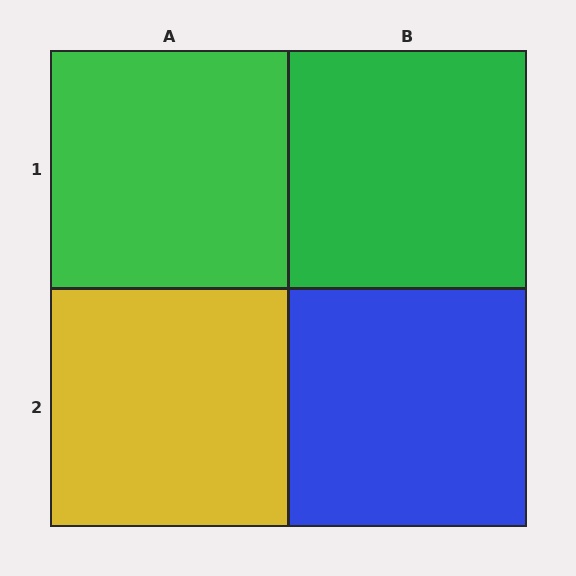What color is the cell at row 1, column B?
Green.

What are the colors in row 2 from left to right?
Yellow, blue.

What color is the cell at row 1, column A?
Green.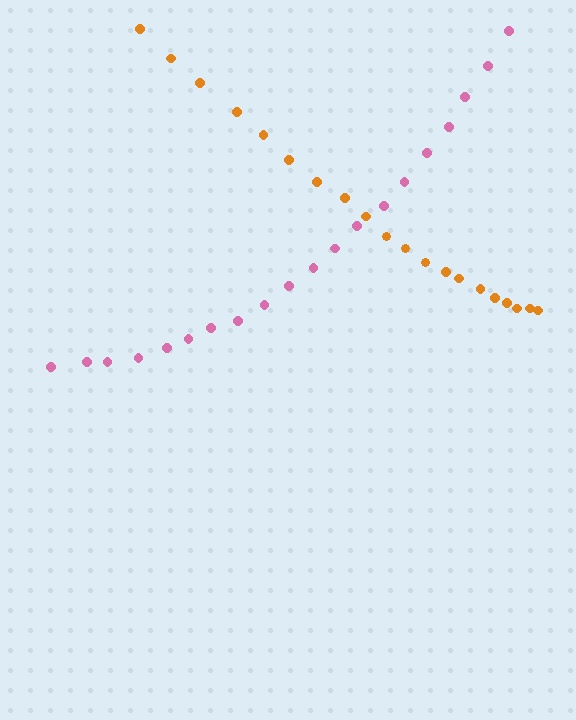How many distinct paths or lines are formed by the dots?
There are 2 distinct paths.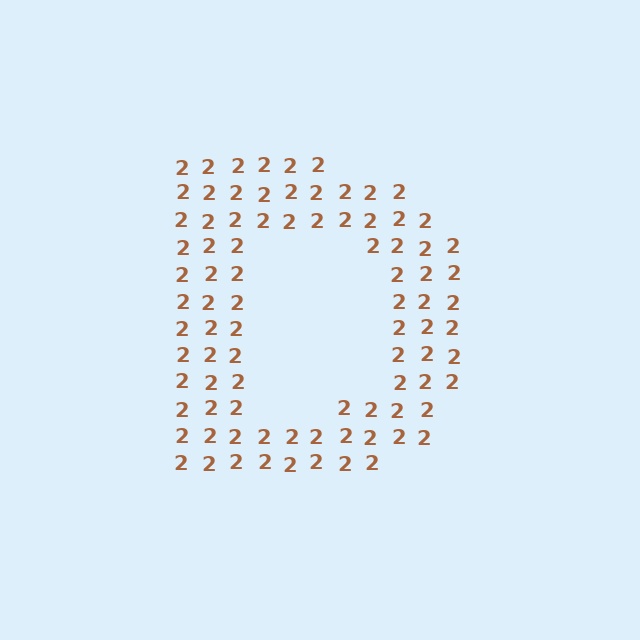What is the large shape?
The large shape is the letter D.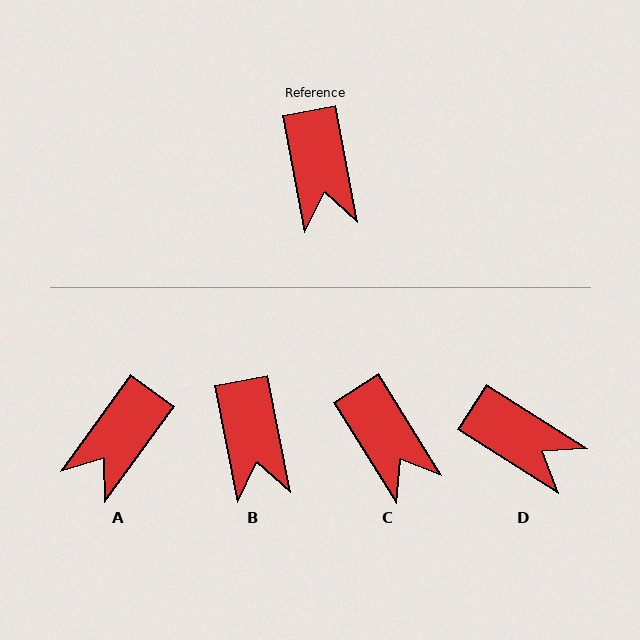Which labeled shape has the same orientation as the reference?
B.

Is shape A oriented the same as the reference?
No, it is off by about 47 degrees.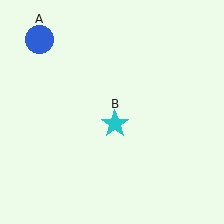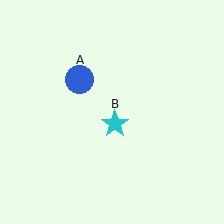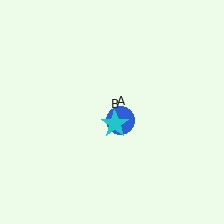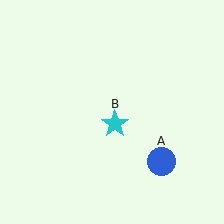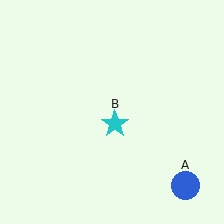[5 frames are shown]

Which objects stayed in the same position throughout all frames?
Cyan star (object B) remained stationary.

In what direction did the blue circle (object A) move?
The blue circle (object A) moved down and to the right.